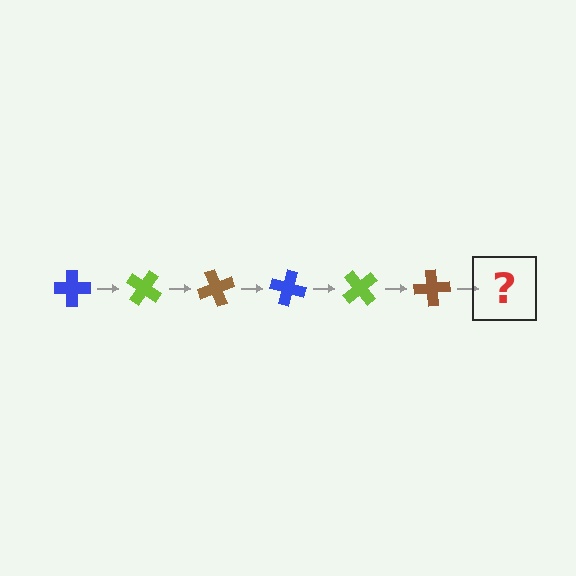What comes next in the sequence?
The next element should be a blue cross, rotated 210 degrees from the start.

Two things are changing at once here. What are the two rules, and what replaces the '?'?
The two rules are that it rotates 35 degrees each step and the color cycles through blue, lime, and brown. The '?' should be a blue cross, rotated 210 degrees from the start.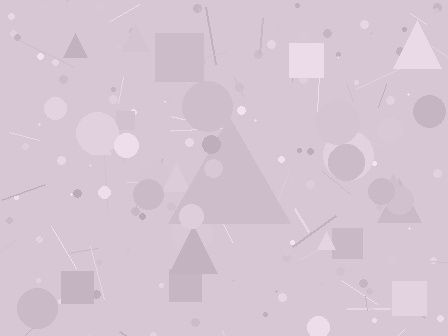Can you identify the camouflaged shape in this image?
The camouflaged shape is a triangle.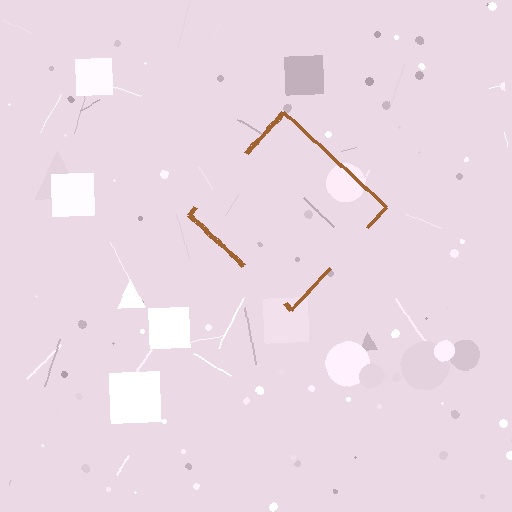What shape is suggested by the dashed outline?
The dashed outline suggests a diamond.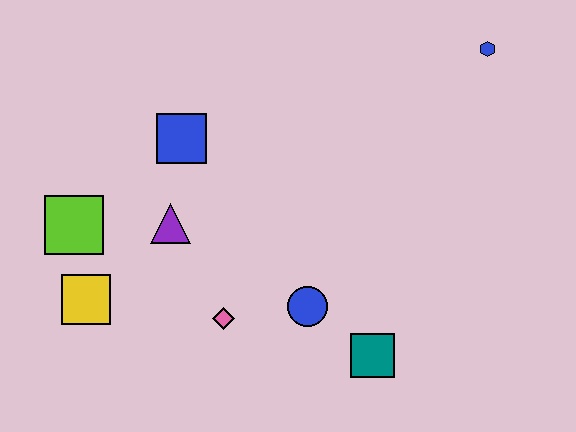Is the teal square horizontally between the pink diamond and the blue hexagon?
Yes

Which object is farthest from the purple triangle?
The blue hexagon is farthest from the purple triangle.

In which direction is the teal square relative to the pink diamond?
The teal square is to the right of the pink diamond.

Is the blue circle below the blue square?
Yes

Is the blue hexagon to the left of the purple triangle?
No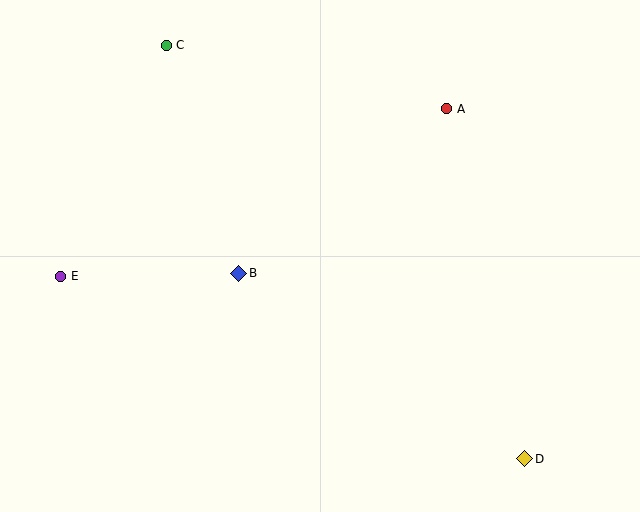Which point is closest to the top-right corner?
Point A is closest to the top-right corner.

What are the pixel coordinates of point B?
Point B is at (239, 273).